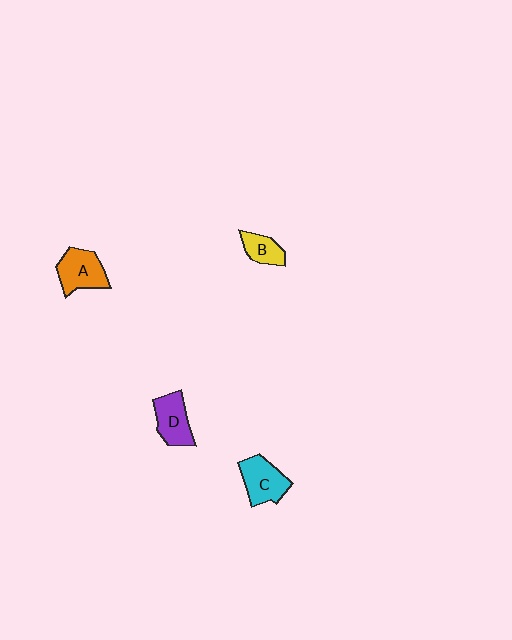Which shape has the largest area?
Shape A (orange).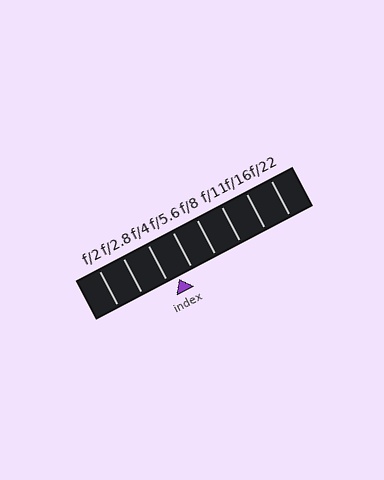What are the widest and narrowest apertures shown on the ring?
The widest aperture shown is f/2 and the narrowest is f/22.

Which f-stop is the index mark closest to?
The index mark is closest to f/4.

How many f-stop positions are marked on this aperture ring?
There are 8 f-stop positions marked.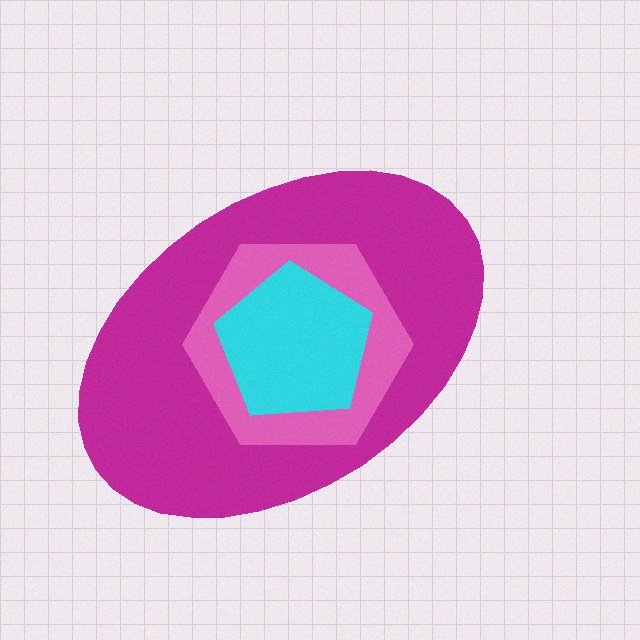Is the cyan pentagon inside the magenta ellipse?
Yes.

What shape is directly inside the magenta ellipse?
The pink hexagon.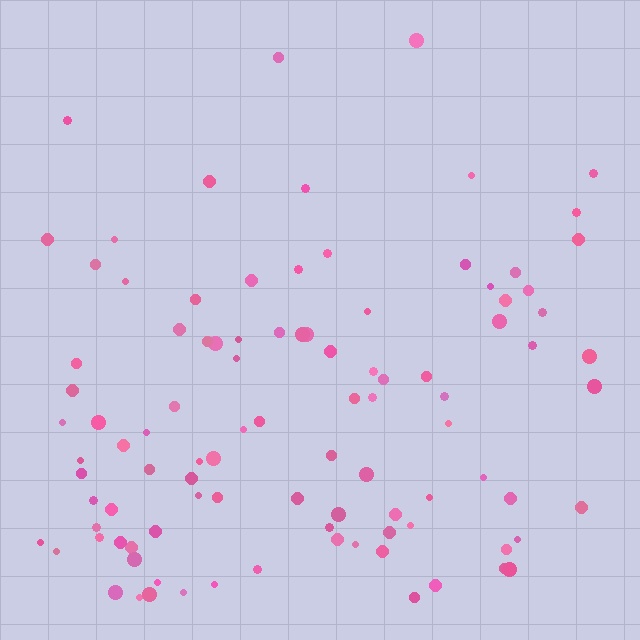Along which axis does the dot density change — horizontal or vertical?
Vertical.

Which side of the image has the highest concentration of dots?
The bottom.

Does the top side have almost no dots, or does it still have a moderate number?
Still a moderate number, just noticeably fewer than the bottom.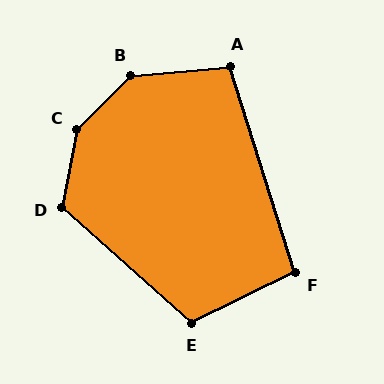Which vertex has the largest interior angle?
C, at approximately 146 degrees.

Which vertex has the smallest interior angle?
F, at approximately 98 degrees.